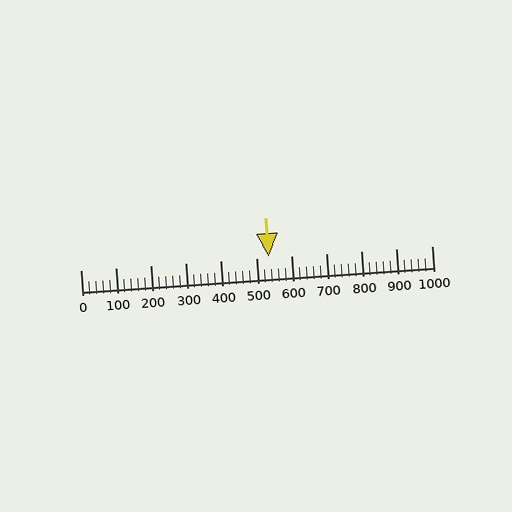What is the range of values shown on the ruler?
The ruler shows values from 0 to 1000.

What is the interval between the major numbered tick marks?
The major tick marks are spaced 100 units apart.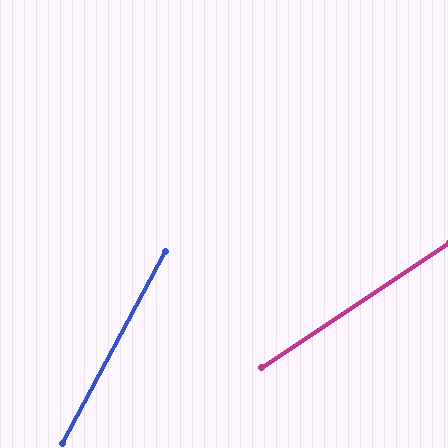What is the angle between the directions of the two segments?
Approximately 28 degrees.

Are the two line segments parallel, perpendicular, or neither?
Neither parallel nor perpendicular — they differ by about 28°.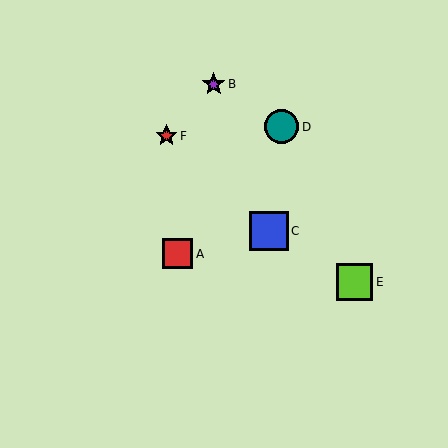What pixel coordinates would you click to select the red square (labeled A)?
Click at (178, 254) to select the red square A.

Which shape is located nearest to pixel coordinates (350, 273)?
The lime square (labeled E) at (355, 282) is nearest to that location.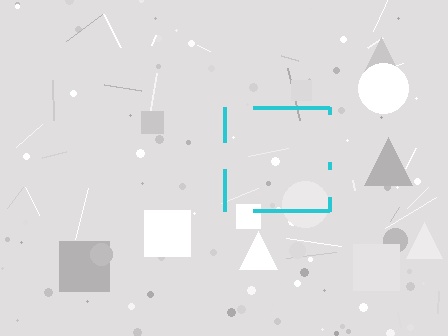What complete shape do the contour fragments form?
The contour fragments form a square.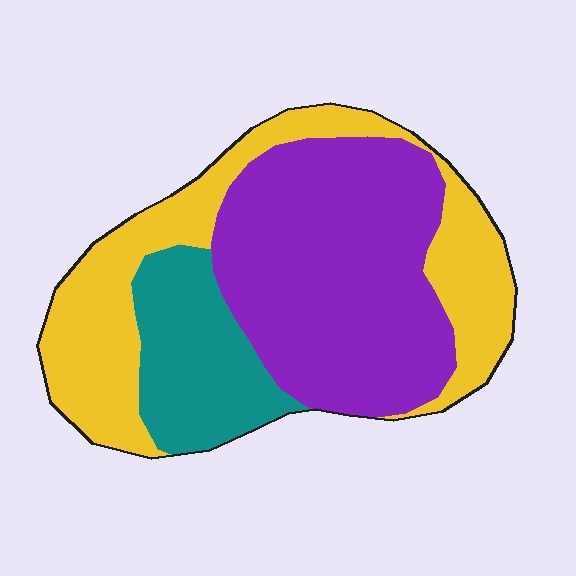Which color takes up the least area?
Teal, at roughly 20%.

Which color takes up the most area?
Purple, at roughly 45%.